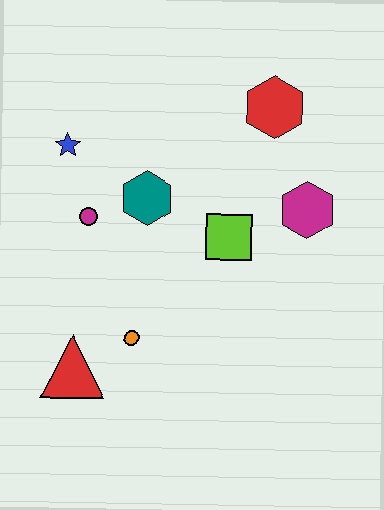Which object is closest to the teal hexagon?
The magenta circle is closest to the teal hexagon.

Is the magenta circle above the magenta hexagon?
No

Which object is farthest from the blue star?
The magenta hexagon is farthest from the blue star.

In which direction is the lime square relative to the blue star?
The lime square is to the right of the blue star.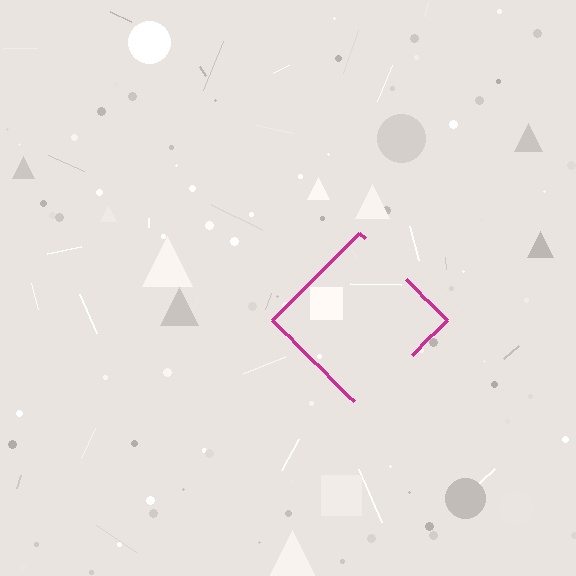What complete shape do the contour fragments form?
The contour fragments form a diamond.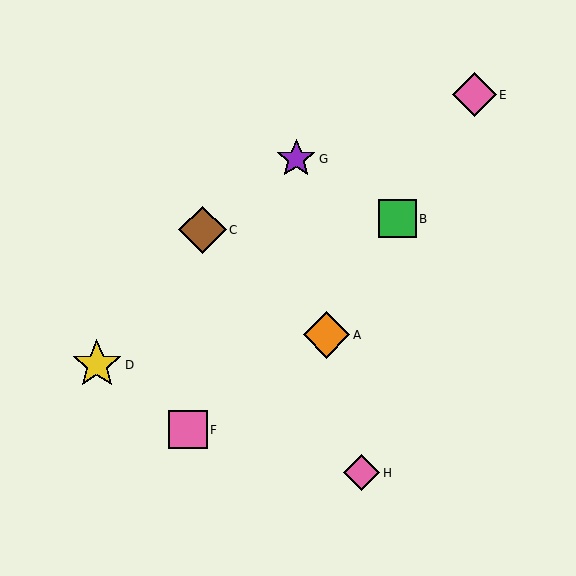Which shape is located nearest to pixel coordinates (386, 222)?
The green square (labeled B) at (397, 219) is nearest to that location.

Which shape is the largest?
The yellow star (labeled D) is the largest.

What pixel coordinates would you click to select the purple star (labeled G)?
Click at (296, 159) to select the purple star G.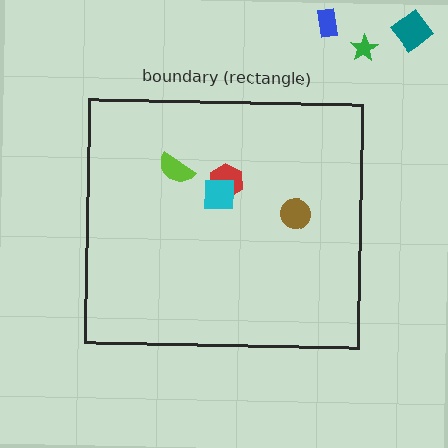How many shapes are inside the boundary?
4 inside, 3 outside.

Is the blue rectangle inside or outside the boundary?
Outside.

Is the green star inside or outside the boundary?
Outside.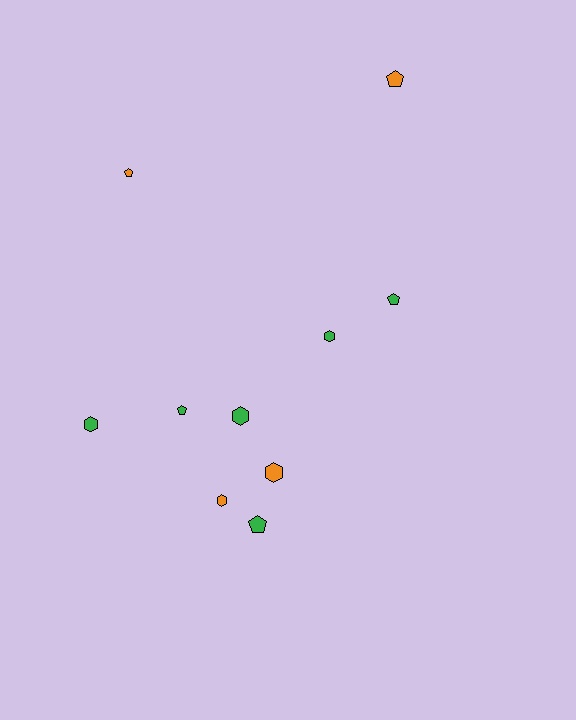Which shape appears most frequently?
Hexagon, with 5 objects.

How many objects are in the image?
There are 10 objects.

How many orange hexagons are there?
There are 2 orange hexagons.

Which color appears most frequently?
Green, with 6 objects.